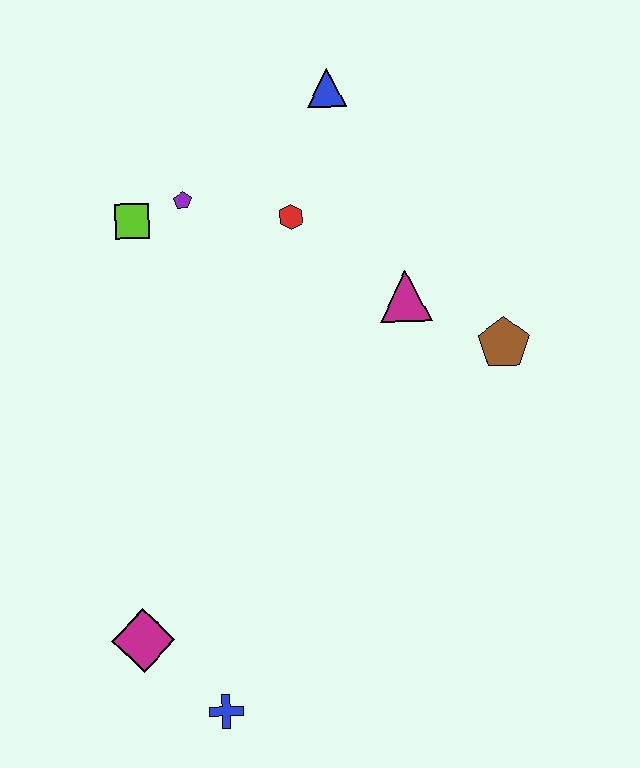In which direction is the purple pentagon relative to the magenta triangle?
The purple pentagon is to the left of the magenta triangle.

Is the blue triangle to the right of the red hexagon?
Yes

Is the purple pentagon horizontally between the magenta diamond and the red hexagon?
Yes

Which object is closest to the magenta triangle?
The brown pentagon is closest to the magenta triangle.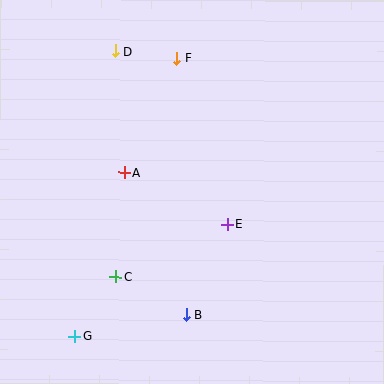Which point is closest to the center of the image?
Point E at (227, 224) is closest to the center.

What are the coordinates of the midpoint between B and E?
The midpoint between B and E is at (207, 269).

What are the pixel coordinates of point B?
Point B is at (186, 314).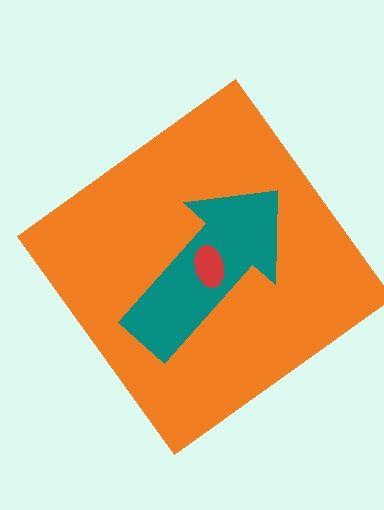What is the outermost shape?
The orange diamond.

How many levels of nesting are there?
3.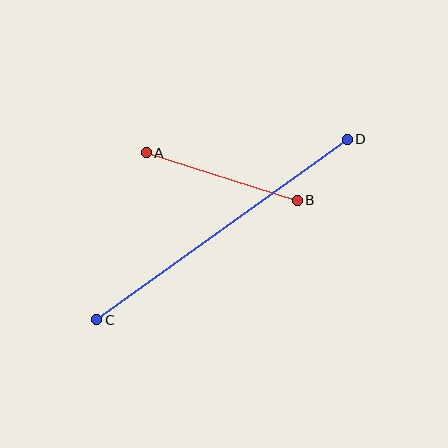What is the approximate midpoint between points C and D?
The midpoint is at approximately (222, 230) pixels.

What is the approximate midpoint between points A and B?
The midpoint is at approximately (222, 176) pixels.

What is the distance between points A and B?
The distance is approximately 158 pixels.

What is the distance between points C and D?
The distance is approximately 309 pixels.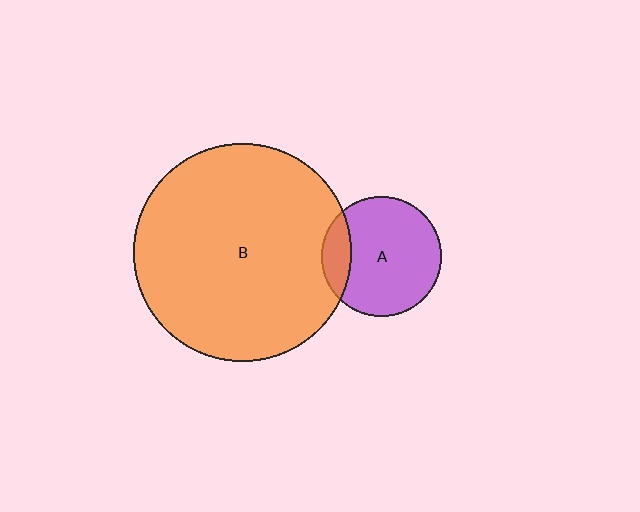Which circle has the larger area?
Circle B (orange).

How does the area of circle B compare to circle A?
Approximately 3.3 times.